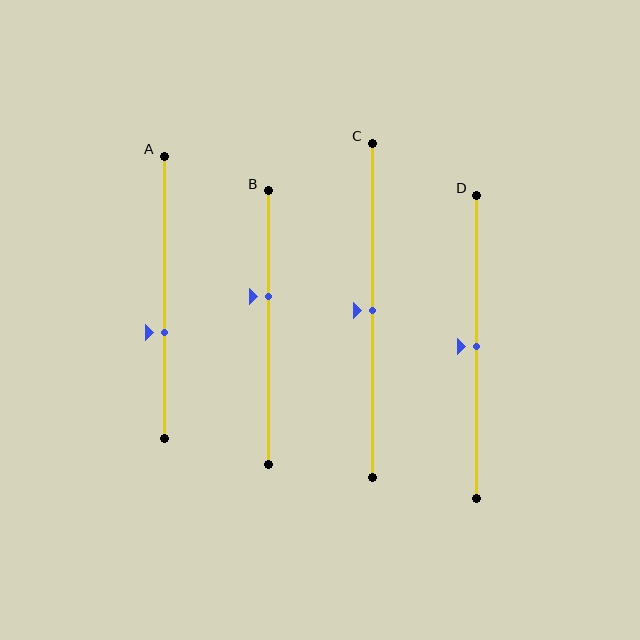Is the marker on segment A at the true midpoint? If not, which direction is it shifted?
No, the marker on segment A is shifted downward by about 13% of the segment length.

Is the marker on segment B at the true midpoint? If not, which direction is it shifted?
No, the marker on segment B is shifted upward by about 11% of the segment length.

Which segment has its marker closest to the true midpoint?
Segment C has its marker closest to the true midpoint.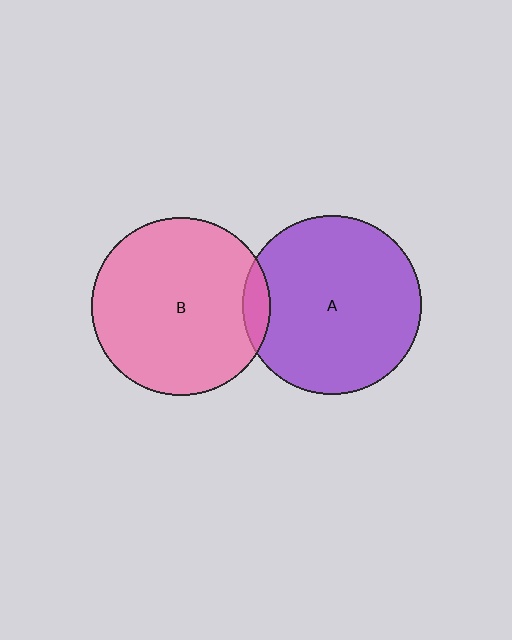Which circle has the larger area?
Circle B (pink).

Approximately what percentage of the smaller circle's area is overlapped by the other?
Approximately 5%.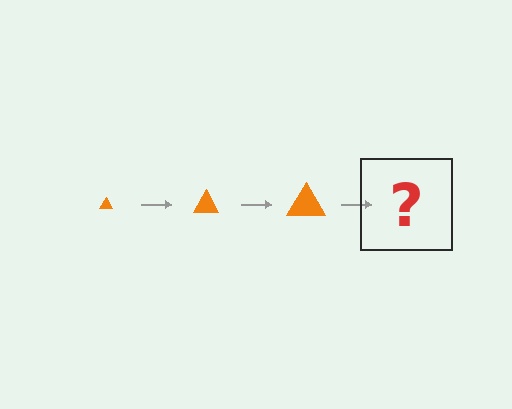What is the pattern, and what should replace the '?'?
The pattern is that the triangle gets progressively larger each step. The '?' should be an orange triangle, larger than the previous one.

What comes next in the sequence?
The next element should be an orange triangle, larger than the previous one.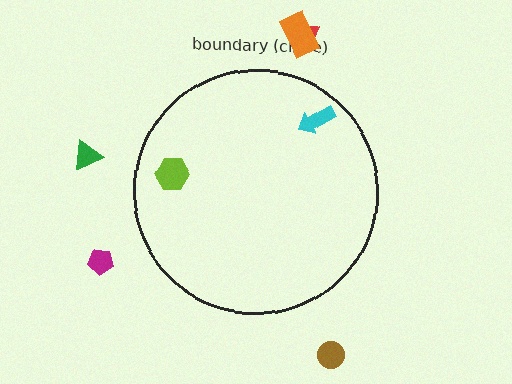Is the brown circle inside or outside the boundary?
Outside.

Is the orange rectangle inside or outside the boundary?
Outside.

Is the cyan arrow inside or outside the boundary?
Inside.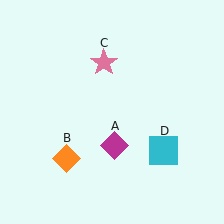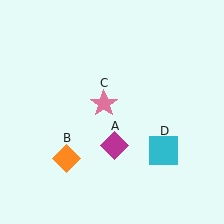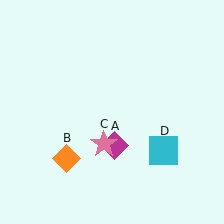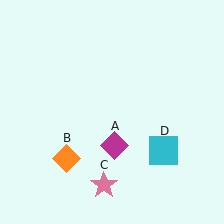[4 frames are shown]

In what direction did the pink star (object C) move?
The pink star (object C) moved down.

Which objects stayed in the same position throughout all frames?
Magenta diamond (object A) and orange diamond (object B) and cyan square (object D) remained stationary.